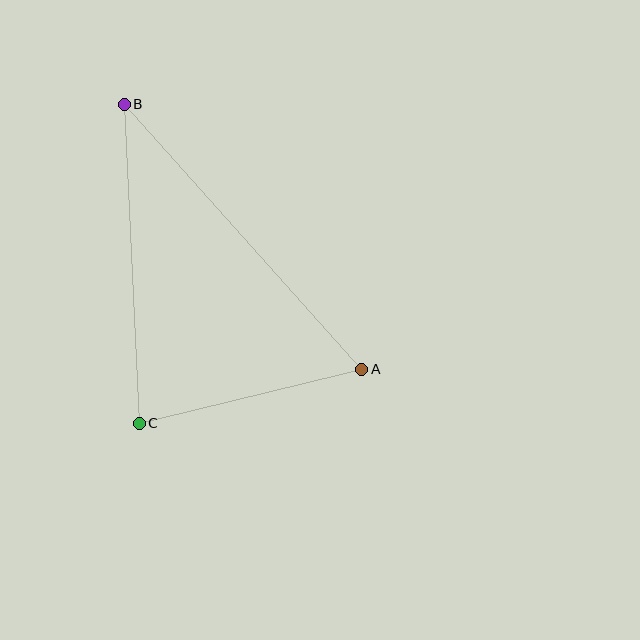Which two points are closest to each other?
Points A and C are closest to each other.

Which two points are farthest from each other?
Points A and B are farthest from each other.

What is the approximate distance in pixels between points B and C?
The distance between B and C is approximately 319 pixels.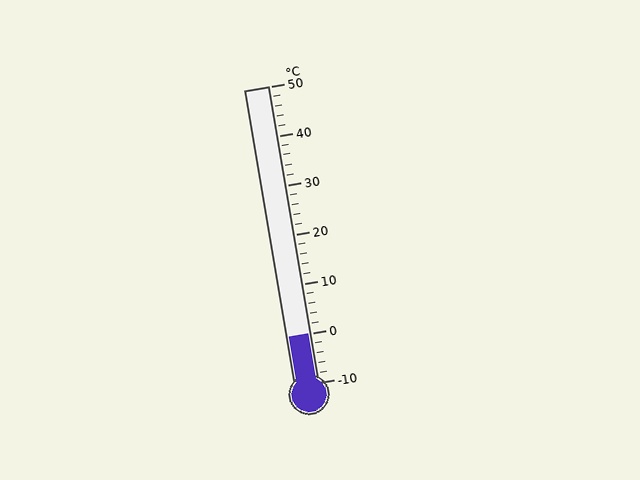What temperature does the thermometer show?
The thermometer shows approximately 0°C.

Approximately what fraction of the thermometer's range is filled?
The thermometer is filled to approximately 15% of its range.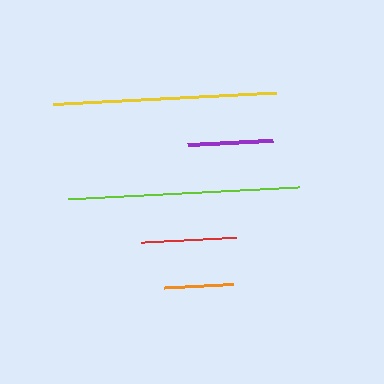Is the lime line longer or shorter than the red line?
The lime line is longer than the red line.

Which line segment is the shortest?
The orange line is the shortest at approximately 69 pixels.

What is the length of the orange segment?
The orange segment is approximately 69 pixels long.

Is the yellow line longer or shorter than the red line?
The yellow line is longer than the red line.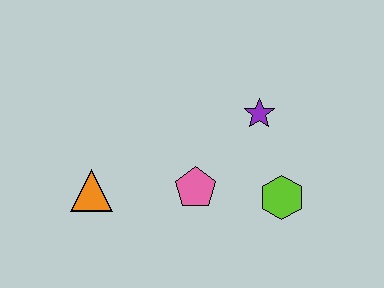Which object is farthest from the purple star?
The orange triangle is farthest from the purple star.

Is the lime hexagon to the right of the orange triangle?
Yes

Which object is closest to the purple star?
The lime hexagon is closest to the purple star.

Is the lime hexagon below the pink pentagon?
Yes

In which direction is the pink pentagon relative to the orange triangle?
The pink pentagon is to the right of the orange triangle.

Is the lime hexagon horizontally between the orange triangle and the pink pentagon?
No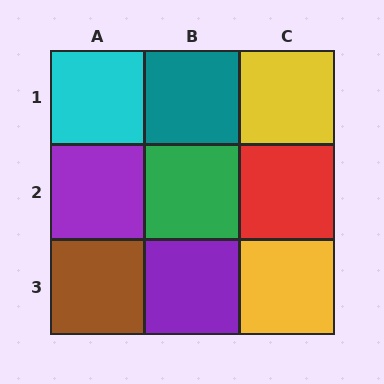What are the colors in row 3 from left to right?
Brown, purple, yellow.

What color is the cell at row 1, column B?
Teal.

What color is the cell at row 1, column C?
Yellow.